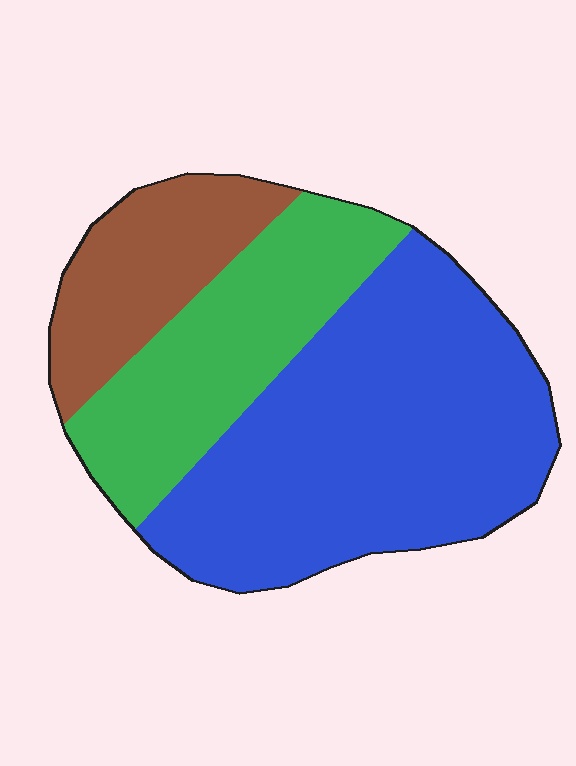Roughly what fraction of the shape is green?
Green covers 28% of the shape.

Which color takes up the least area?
Brown, at roughly 20%.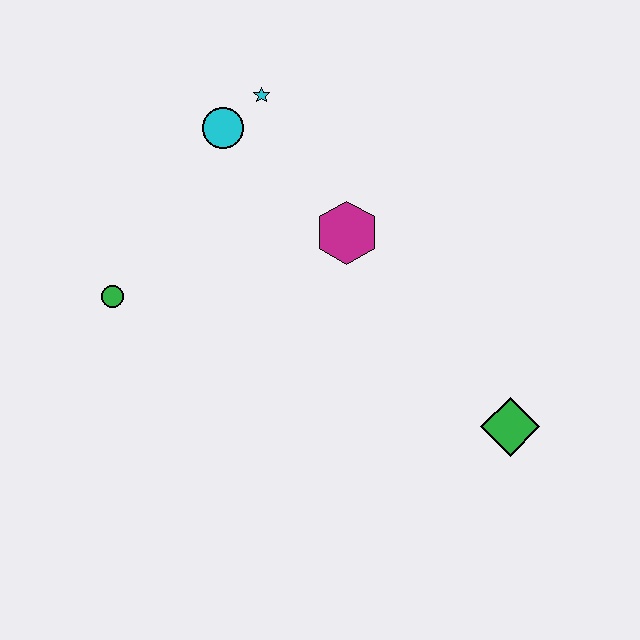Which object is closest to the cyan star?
The cyan circle is closest to the cyan star.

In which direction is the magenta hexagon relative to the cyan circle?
The magenta hexagon is to the right of the cyan circle.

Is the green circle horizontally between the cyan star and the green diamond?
No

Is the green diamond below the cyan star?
Yes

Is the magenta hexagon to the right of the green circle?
Yes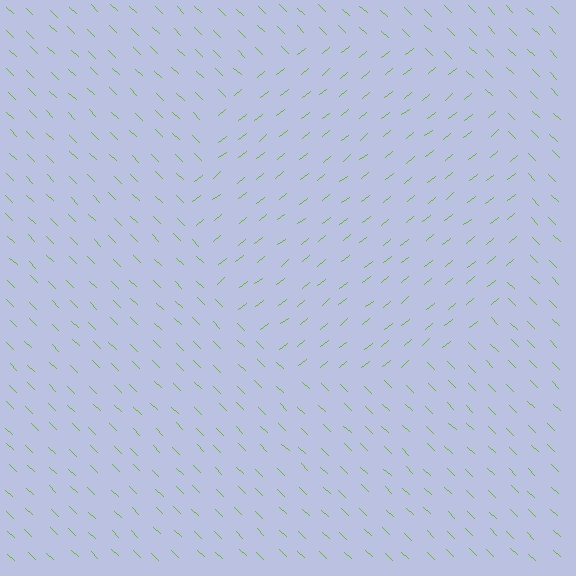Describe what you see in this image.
The image is filled with small lime line segments. A circle region in the image has lines oriented differently from the surrounding lines, creating a visible texture boundary.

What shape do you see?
I see a circle.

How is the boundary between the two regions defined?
The boundary is defined purely by a change in line orientation (approximately 83 degrees difference). All lines are the same color and thickness.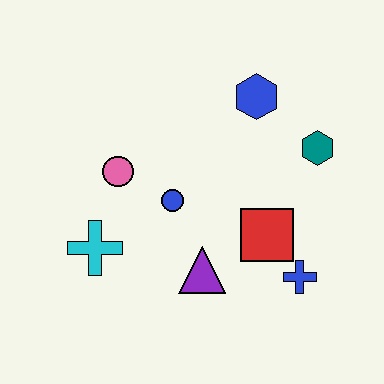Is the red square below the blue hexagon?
Yes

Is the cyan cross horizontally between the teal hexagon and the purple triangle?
No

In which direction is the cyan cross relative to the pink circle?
The cyan cross is below the pink circle.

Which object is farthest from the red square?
The cyan cross is farthest from the red square.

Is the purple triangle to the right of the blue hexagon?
No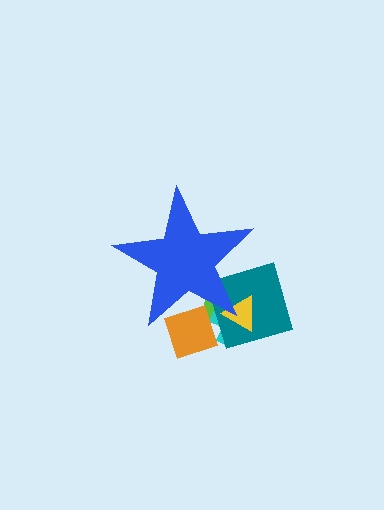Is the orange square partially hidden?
Yes, the orange square is partially hidden behind the blue star.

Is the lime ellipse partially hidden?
Yes, the lime ellipse is partially hidden behind the blue star.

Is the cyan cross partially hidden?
Yes, the cyan cross is partially hidden behind the blue star.